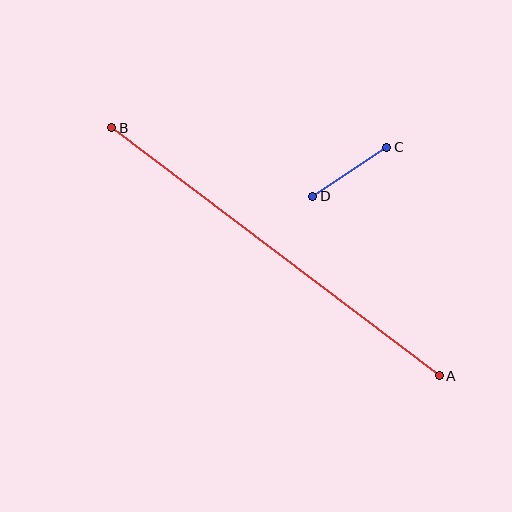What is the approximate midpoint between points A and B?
The midpoint is at approximately (275, 252) pixels.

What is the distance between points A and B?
The distance is approximately 411 pixels.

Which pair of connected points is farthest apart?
Points A and B are farthest apart.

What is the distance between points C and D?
The distance is approximately 89 pixels.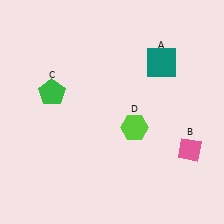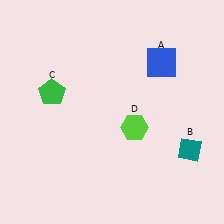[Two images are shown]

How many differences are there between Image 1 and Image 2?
There are 2 differences between the two images.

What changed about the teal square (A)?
In Image 1, A is teal. In Image 2, it changed to blue.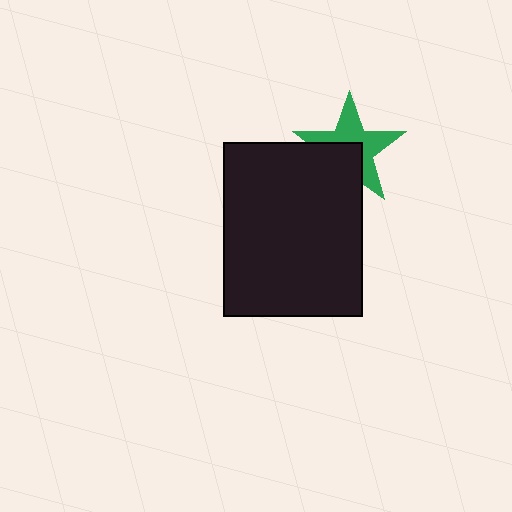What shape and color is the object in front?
The object in front is a black rectangle.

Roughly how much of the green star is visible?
About half of it is visible (roughly 57%).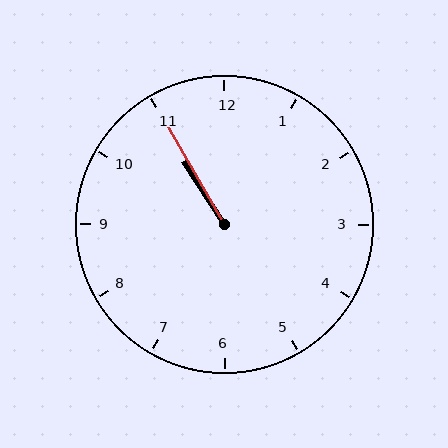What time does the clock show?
10:55.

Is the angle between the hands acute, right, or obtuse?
It is acute.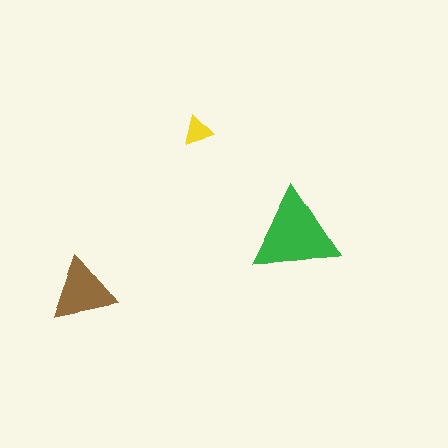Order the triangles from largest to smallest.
the green one, the brown one, the yellow one.